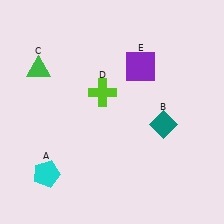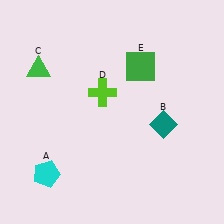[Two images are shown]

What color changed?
The square (E) changed from purple in Image 1 to green in Image 2.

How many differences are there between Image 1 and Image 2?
There is 1 difference between the two images.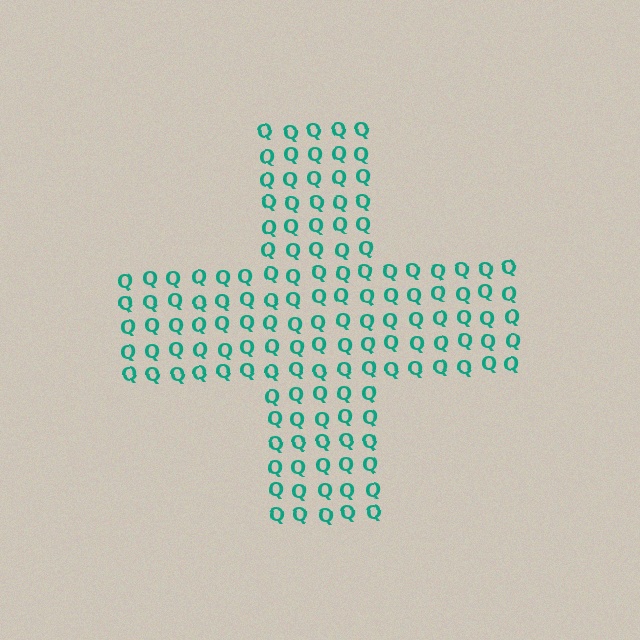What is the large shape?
The large shape is a cross.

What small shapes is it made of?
It is made of small letter Q's.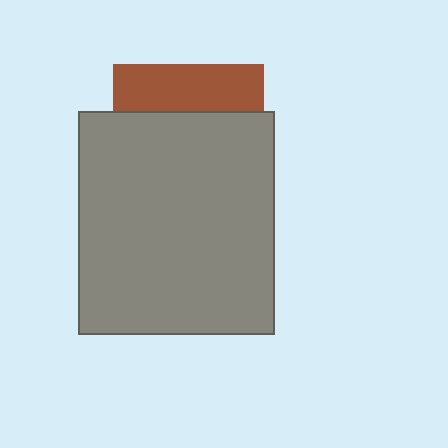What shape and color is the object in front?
The object in front is a gray rectangle.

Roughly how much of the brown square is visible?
A small part of it is visible (roughly 32%).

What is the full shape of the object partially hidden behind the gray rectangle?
The partially hidden object is a brown square.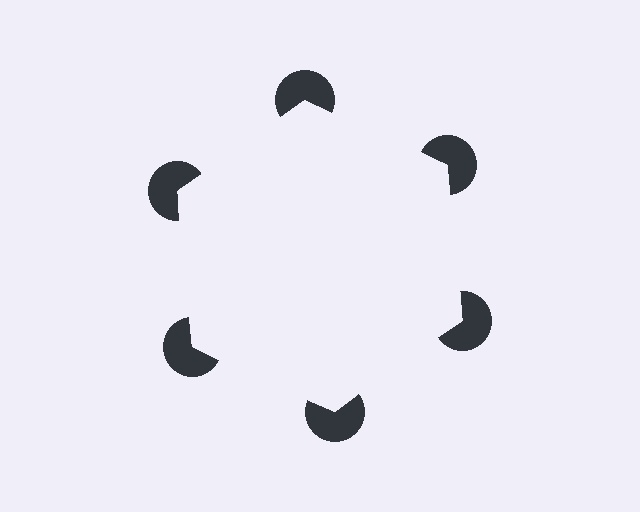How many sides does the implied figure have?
6 sides.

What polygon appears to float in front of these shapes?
An illusory hexagon — its edges are inferred from the aligned wedge cuts in the pac-man discs, not physically drawn.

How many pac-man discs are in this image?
There are 6 — one at each vertex of the illusory hexagon.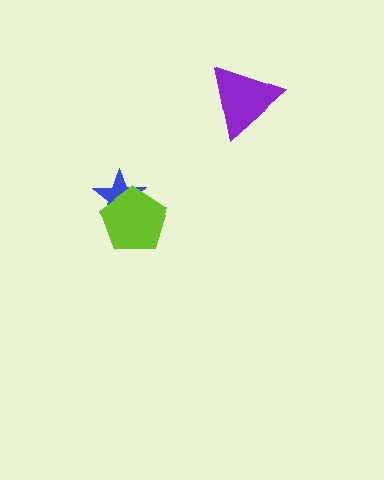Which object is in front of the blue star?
The lime pentagon is in front of the blue star.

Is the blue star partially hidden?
Yes, it is partially covered by another shape.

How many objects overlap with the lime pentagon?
1 object overlaps with the lime pentagon.